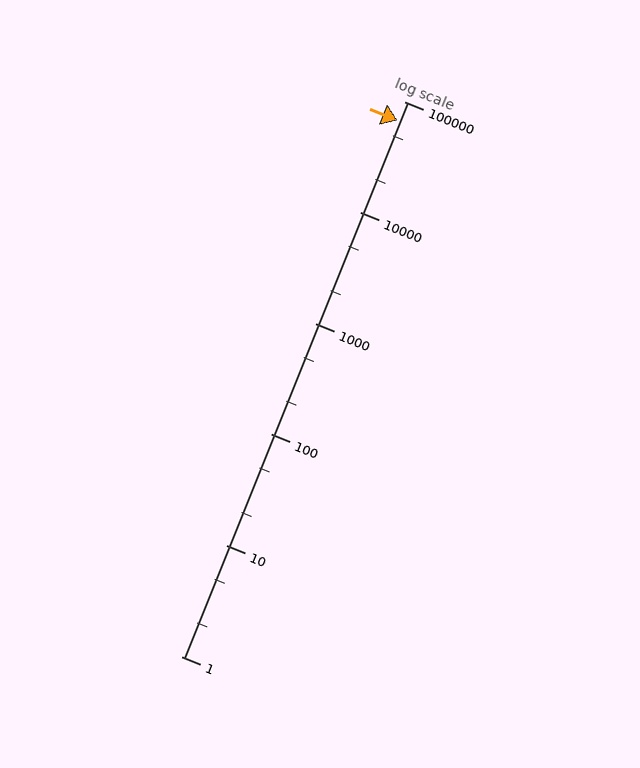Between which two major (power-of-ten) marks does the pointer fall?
The pointer is between 10000 and 100000.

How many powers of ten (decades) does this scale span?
The scale spans 5 decades, from 1 to 100000.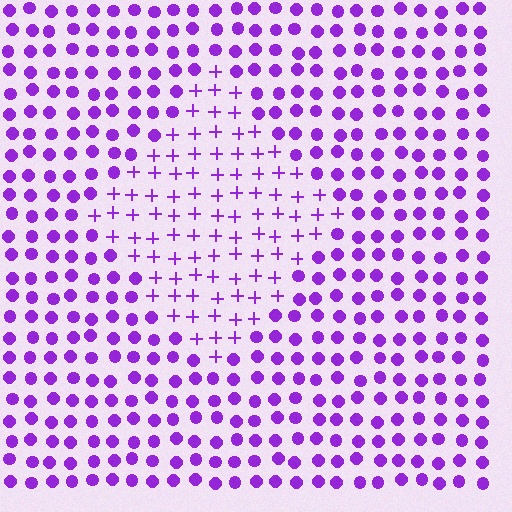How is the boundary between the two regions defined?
The boundary is defined by a change in element shape: plus signs inside vs. circles outside. All elements share the same color and spacing.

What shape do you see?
I see a diamond.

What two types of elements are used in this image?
The image uses plus signs inside the diamond region and circles outside it.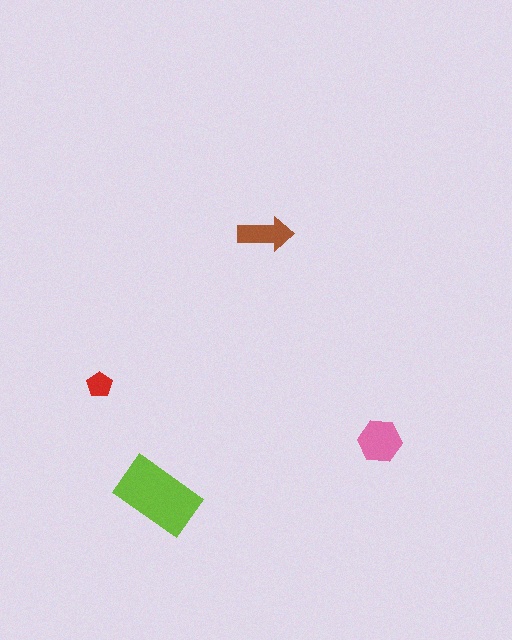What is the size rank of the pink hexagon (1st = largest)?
2nd.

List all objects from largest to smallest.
The lime rectangle, the pink hexagon, the brown arrow, the red pentagon.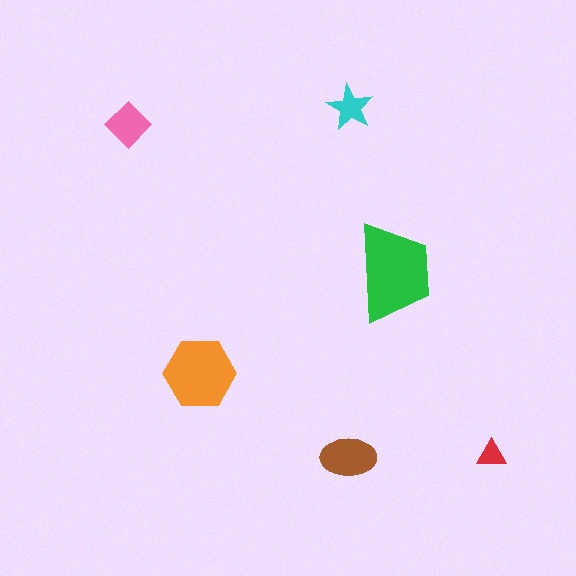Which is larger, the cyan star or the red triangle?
The cyan star.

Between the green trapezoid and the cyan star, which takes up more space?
The green trapezoid.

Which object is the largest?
The green trapezoid.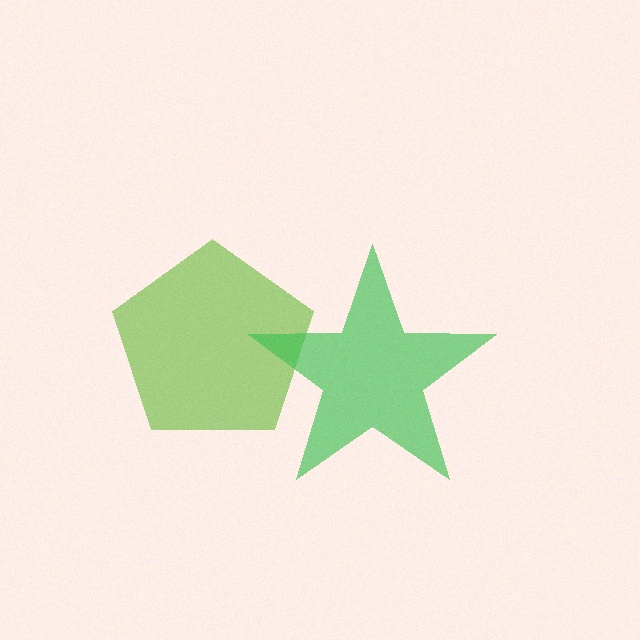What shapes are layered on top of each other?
The layered shapes are: a lime pentagon, a green star.